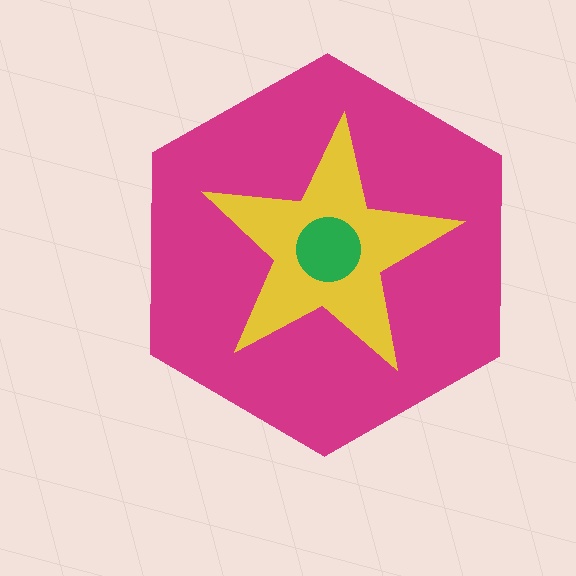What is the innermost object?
The green circle.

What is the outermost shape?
The magenta hexagon.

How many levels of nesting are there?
3.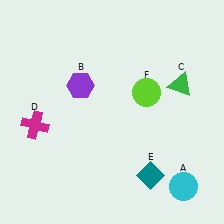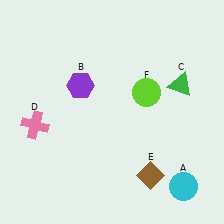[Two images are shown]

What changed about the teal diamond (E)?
In Image 1, E is teal. In Image 2, it changed to brown.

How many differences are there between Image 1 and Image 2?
There are 2 differences between the two images.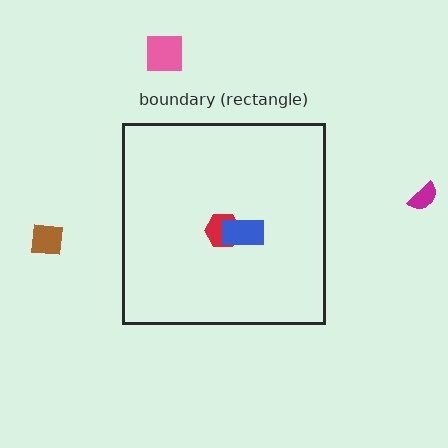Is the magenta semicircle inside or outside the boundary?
Outside.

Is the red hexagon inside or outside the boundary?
Inside.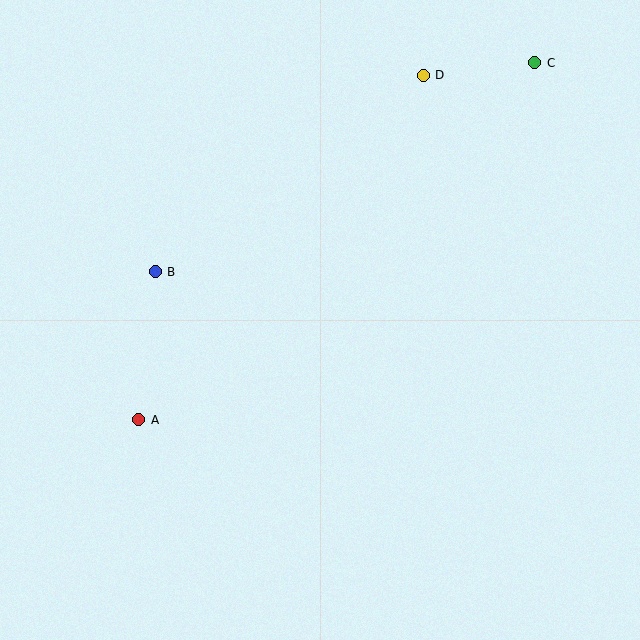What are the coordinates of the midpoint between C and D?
The midpoint between C and D is at (479, 69).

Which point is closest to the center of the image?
Point B at (155, 272) is closest to the center.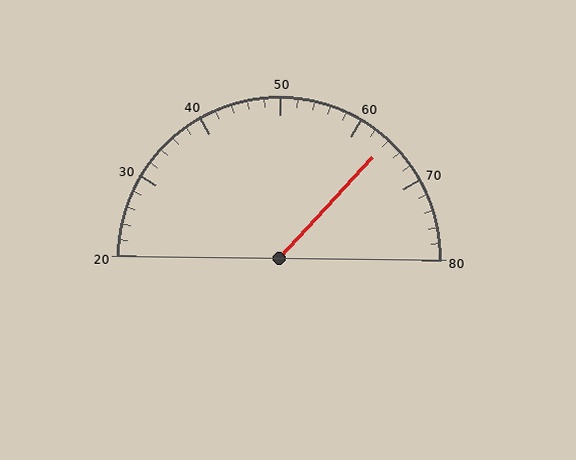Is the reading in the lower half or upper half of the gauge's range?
The reading is in the upper half of the range (20 to 80).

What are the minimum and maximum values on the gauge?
The gauge ranges from 20 to 80.